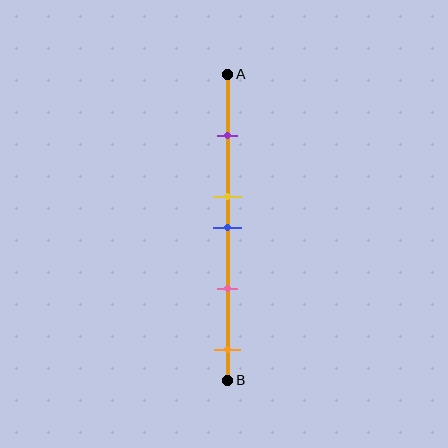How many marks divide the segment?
There are 5 marks dividing the segment.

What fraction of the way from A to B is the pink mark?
The pink mark is approximately 70% (0.7) of the way from A to B.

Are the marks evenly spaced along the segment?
No, the marks are not evenly spaced.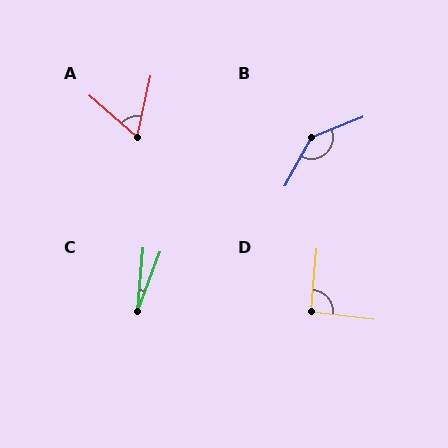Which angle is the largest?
B, at approximately 140 degrees.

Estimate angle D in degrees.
Approximately 92 degrees.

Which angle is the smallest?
C, at approximately 16 degrees.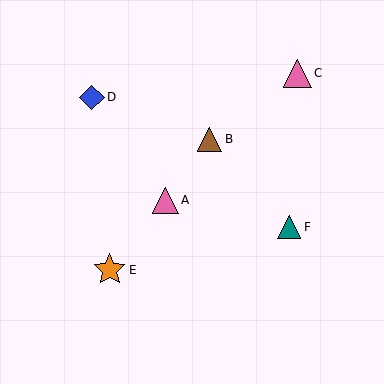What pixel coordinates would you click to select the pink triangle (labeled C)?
Click at (297, 73) to select the pink triangle C.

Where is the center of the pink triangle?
The center of the pink triangle is at (165, 200).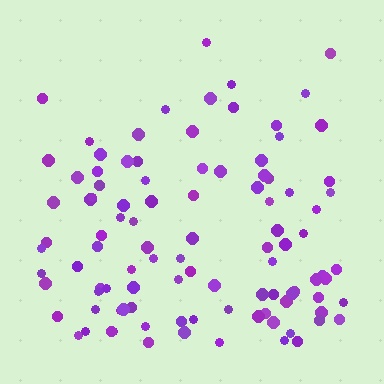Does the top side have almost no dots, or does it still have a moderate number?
Still a moderate number, just noticeably fewer than the bottom.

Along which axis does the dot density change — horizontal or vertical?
Vertical.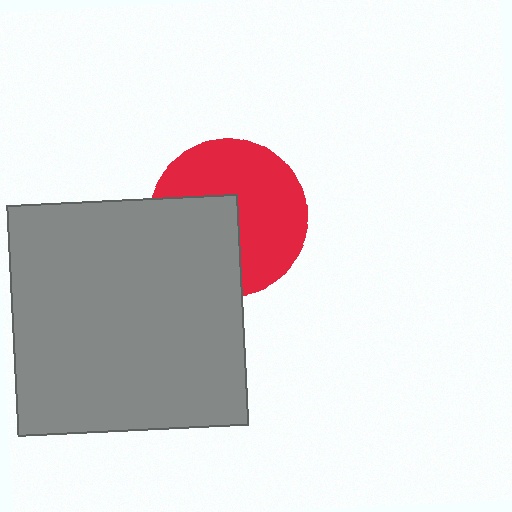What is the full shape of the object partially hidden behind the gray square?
The partially hidden object is a red circle.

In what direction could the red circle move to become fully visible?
The red circle could move toward the upper-right. That would shift it out from behind the gray square entirely.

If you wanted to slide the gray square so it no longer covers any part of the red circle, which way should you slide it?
Slide it toward the lower-left — that is the most direct way to separate the two shapes.